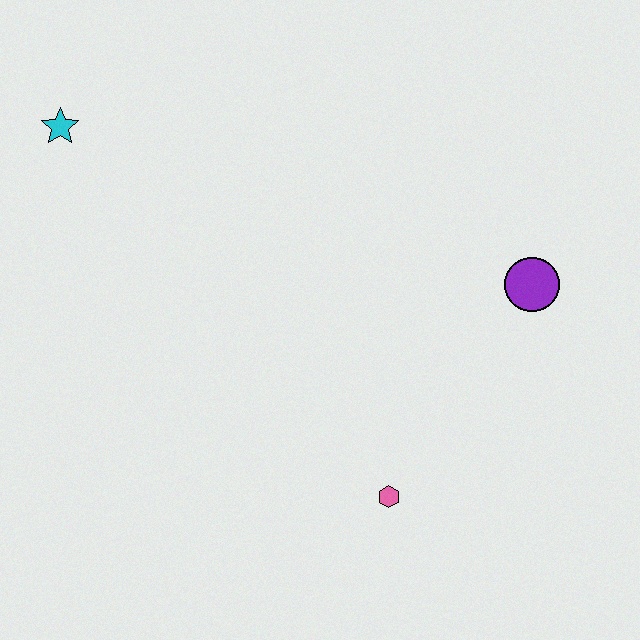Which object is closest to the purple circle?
The pink hexagon is closest to the purple circle.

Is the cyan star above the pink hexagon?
Yes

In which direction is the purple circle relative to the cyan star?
The purple circle is to the right of the cyan star.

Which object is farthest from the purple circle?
The cyan star is farthest from the purple circle.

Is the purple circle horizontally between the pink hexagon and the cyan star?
No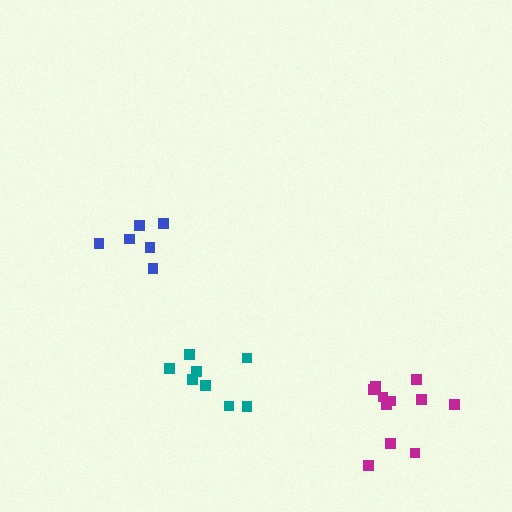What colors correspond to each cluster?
The clusters are colored: teal, blue, magenta.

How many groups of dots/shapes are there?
There are 3 groups.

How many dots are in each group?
Group 1: 8 dots, Group 2: 6 dots, Group 3: 11 dots (25 total).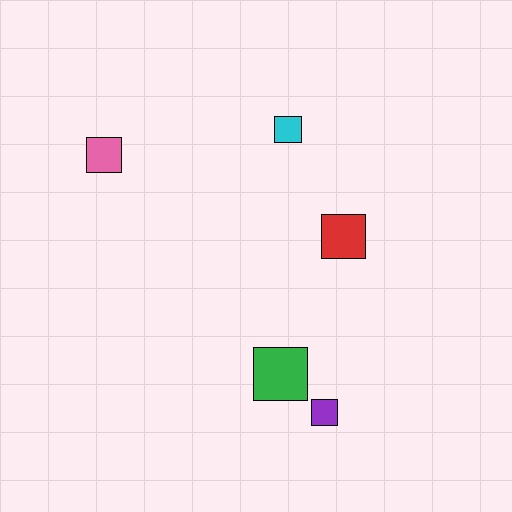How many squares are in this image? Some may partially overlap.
There are 5 squares.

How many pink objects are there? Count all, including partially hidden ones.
There is 1 pink object.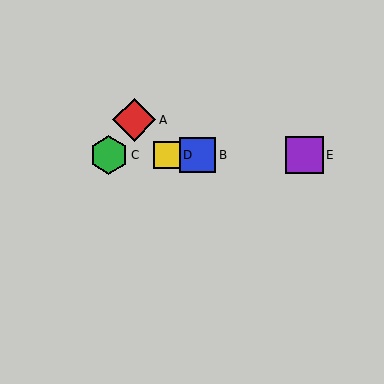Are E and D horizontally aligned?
Yes, both are at y≈155.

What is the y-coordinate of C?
Object C is at y≈155.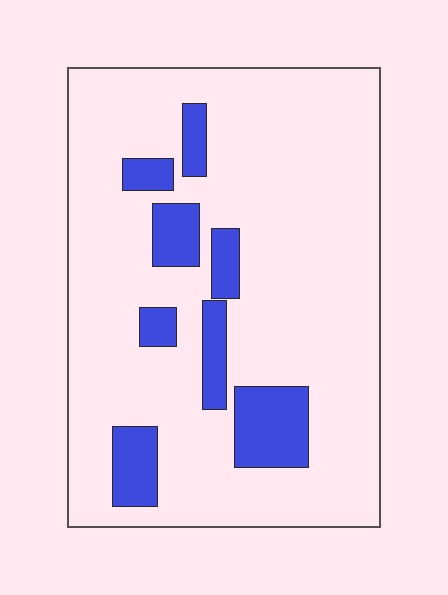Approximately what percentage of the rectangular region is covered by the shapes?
Approximately 15%.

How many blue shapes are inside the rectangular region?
8.